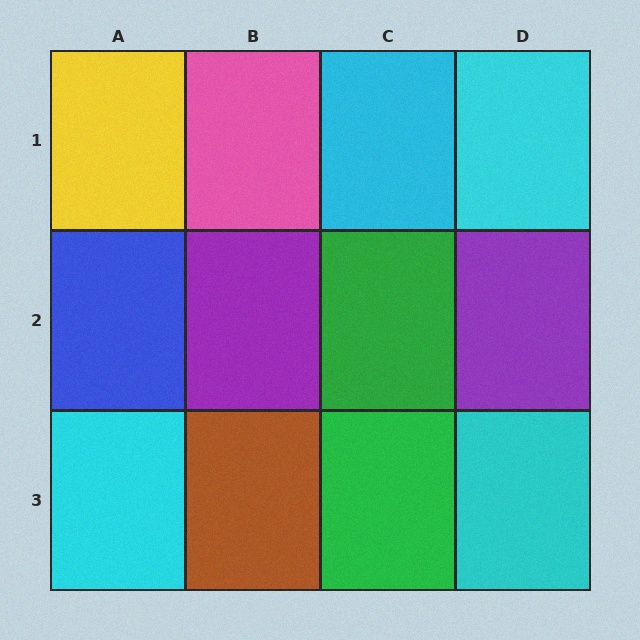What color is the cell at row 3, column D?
Cyan.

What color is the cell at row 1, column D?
Cyan.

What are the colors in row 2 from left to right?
Blue, purple, green, purple.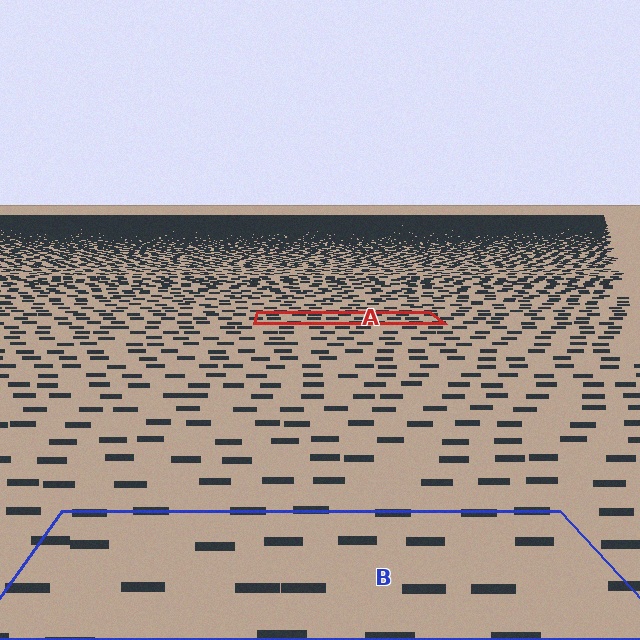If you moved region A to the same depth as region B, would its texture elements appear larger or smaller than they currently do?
They would appear larger. At a closer depth, the same texture elements are projected at a bigger on-screen size.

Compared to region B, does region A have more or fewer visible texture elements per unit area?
Region A has more texture elements per unit area — they are packed more densely because it is farther away.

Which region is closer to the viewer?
Region B is closer. The texture elements there are larger and more spread out.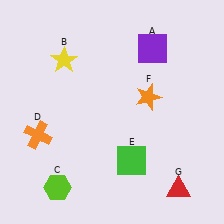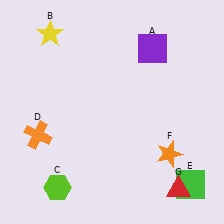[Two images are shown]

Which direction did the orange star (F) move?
The orange star (F) moved down.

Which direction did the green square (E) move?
The green square (E) moved right.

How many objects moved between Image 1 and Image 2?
3 objects moved between the two images.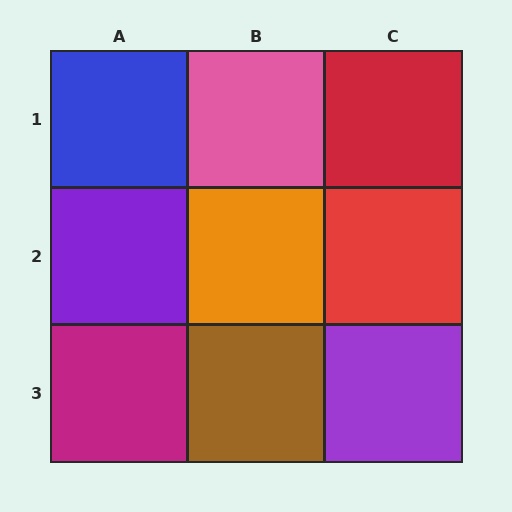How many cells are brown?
1 cell is brown.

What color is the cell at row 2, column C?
Red.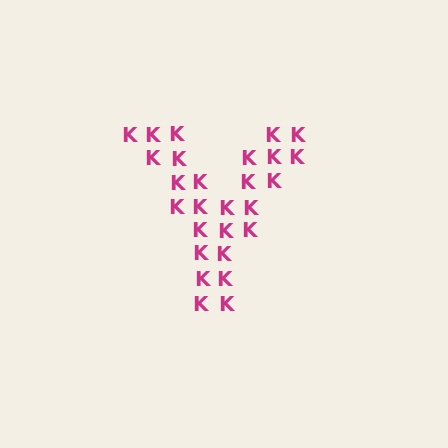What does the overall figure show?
The overall figure shows the letter Y.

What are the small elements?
The small elements are letter K's.